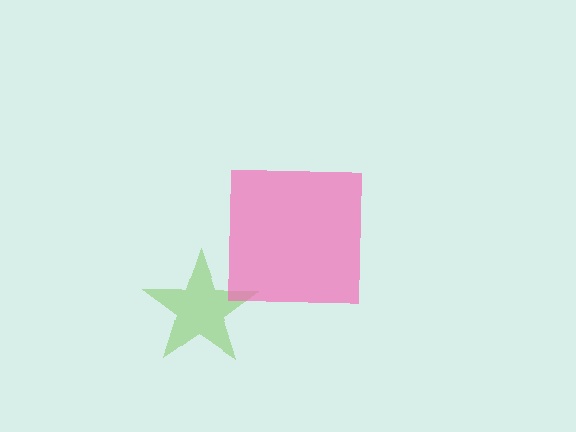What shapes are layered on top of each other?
The layered shapes are: a lime star, a pink square.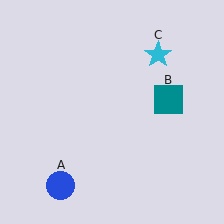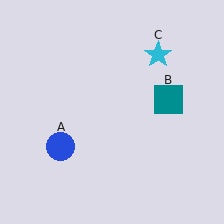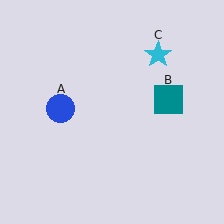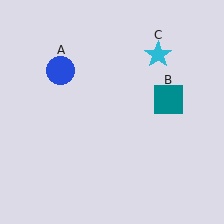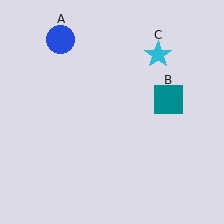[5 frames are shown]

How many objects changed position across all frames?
1 object changed position: blue circle (object A).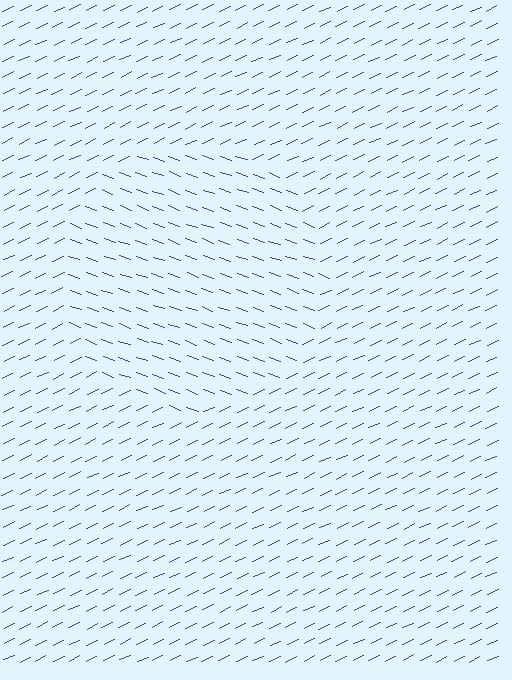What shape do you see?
I see a circle.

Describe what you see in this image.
The image is filled with small blue line segments. A circle region in the image has lines oriented differently from the surrounding lines, creating a visible texture boundary.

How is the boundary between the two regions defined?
The boundary is defined purely by a change in line orientation (approximately 45 degrees difference). All lines are the same color and thickness.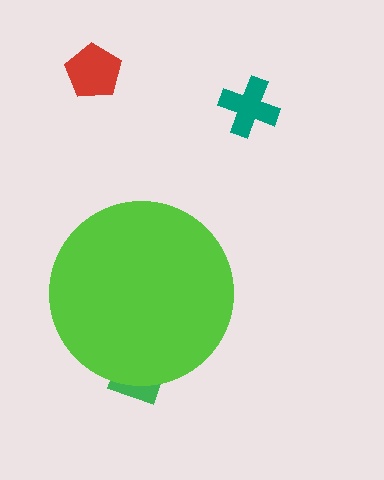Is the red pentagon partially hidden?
No, the red pentagon is fully visible.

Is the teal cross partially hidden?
No, the teal cross is fully visible.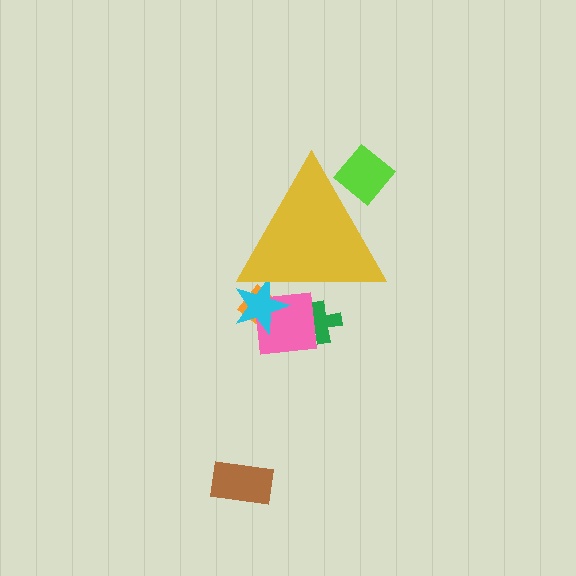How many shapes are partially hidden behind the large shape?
5 shapes are partially hidden.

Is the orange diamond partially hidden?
Yes, the orange diamond is partially hidden behind the yellow triangle.